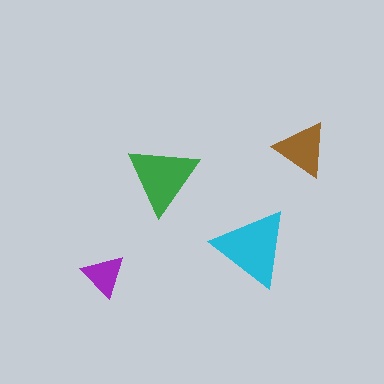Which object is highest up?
The brown triangle is topmost.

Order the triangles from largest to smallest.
the cyan one, the green one, the brown one, the purple one.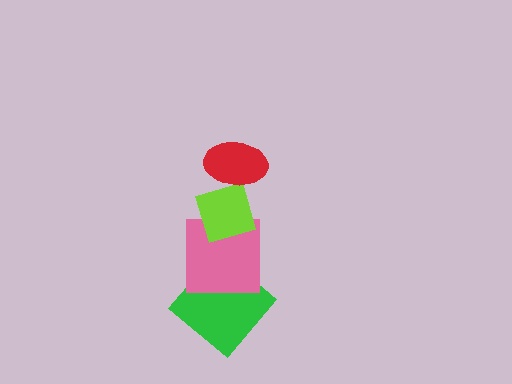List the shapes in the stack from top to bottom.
From top to bottom: the red ellipse, the lime diamond, the pink square, the green diamond.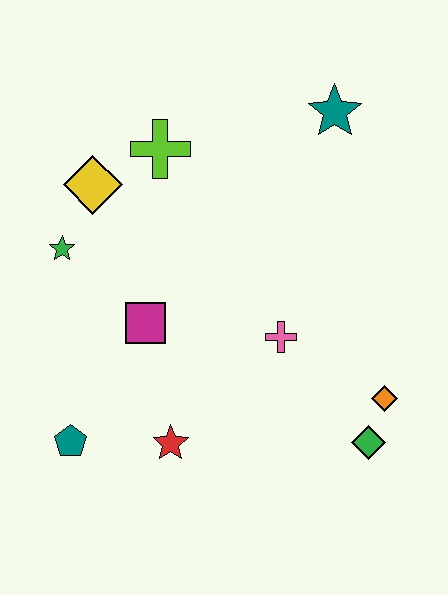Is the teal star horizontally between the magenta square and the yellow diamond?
No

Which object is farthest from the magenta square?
The teal star is farthest from the magenta square.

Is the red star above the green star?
No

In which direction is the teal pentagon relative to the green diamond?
The teal pentagon is to the left of the green diamond.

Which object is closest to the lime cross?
The yellow diamond is closest to the lime cross.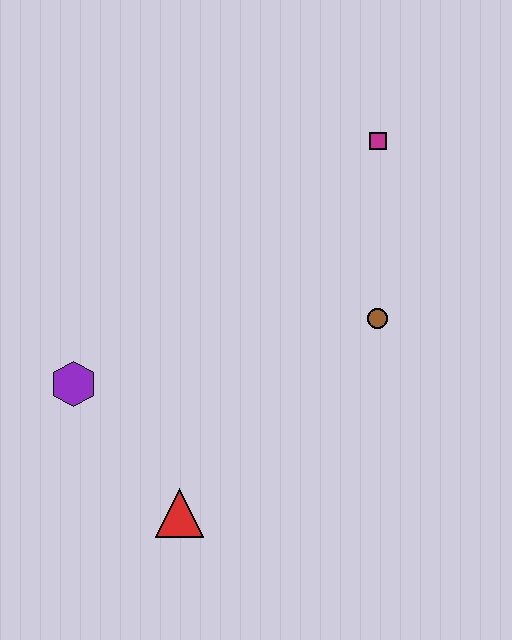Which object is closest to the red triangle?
The purple hexagon is closest to the red triangle.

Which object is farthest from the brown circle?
The purple hexagon is farthest from the brown circle.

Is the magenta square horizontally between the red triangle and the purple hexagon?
No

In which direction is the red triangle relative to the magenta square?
The red triangle is below the magenta square.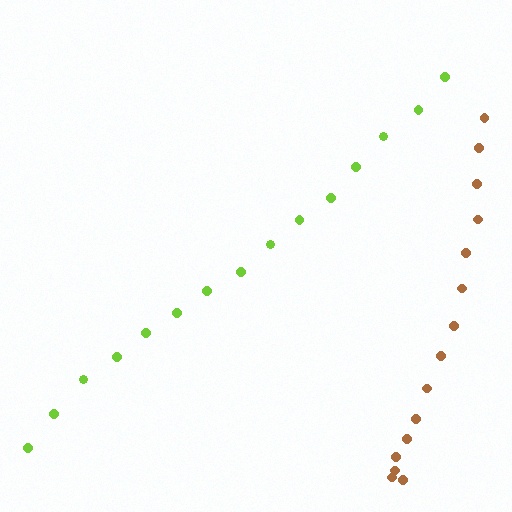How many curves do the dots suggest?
There are 2 distinct paths.